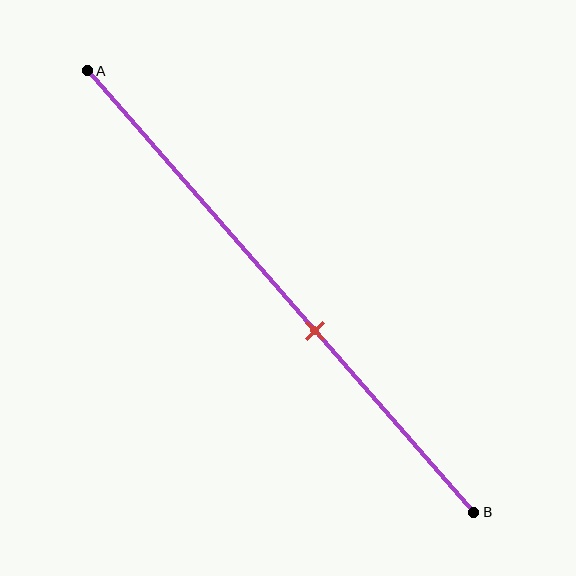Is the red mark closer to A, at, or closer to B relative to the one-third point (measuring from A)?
The red mark is closer to point B than the one-third point of segment AB.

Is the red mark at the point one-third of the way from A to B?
No, the mark is at about 60% from A, not at the 33% one-third point.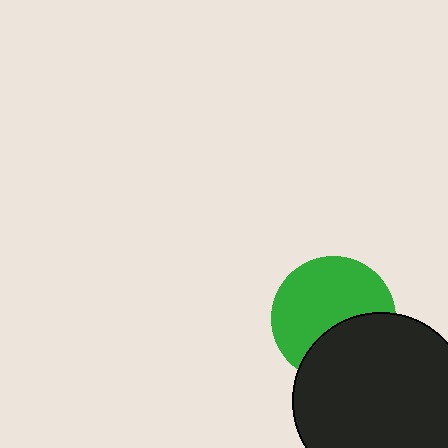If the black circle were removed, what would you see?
You would see the complete green circle.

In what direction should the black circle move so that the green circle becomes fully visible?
The black circle should move down. That is the shortest direction to clear the overlap and leave the green circle fully visible.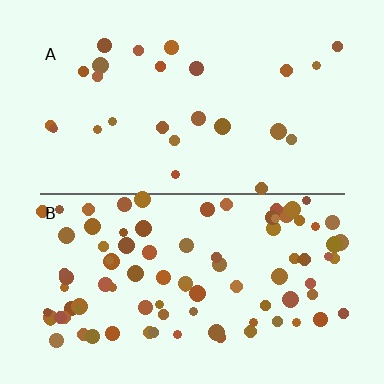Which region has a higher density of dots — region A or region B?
B (the bottom).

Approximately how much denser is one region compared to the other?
Approximately 3.5× — region B over region A.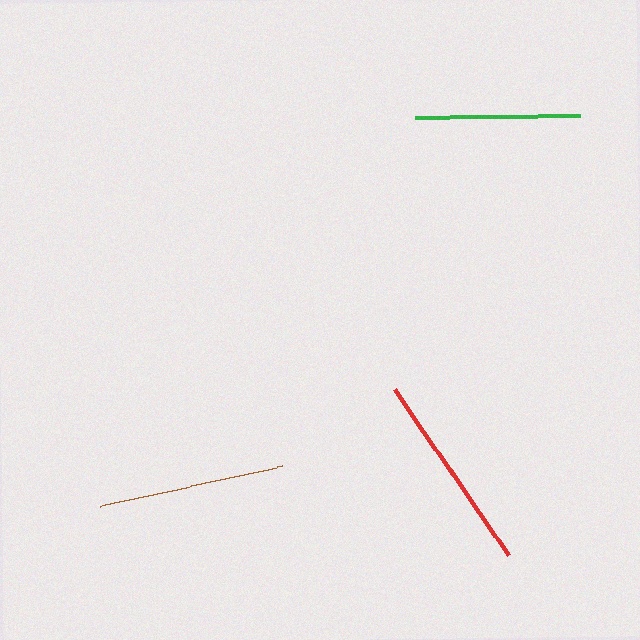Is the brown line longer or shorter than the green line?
The brown line is longer than the green line.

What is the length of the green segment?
The green segment is approximately 165 pixels long.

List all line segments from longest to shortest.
From longest to shortest: red, brown, green.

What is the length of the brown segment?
The brown segment is approximately 186 pixels long.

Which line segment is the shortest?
The green line is the shortest at approximately 165 pixels.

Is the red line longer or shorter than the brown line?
The red line is longer than the brown line.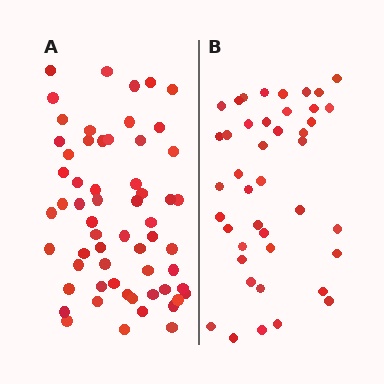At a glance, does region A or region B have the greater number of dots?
Region A (the left region) has more dots.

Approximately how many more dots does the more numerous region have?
Region A has approximately 20 more dots than region B.